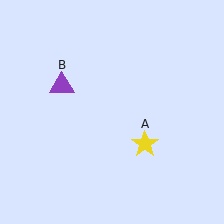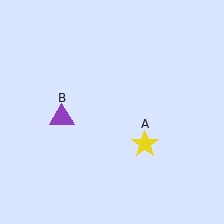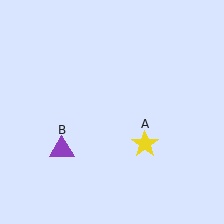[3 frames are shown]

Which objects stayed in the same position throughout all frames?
Yellow star (object A) remained stationary.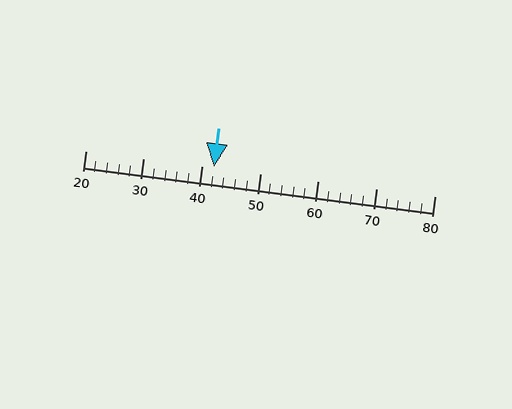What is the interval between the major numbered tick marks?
The major tick marks are spaced 10 units apart.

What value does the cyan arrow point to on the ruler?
The cyan arrow points to approximately 42.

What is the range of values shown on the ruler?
The ruler shows values from 20 to 80.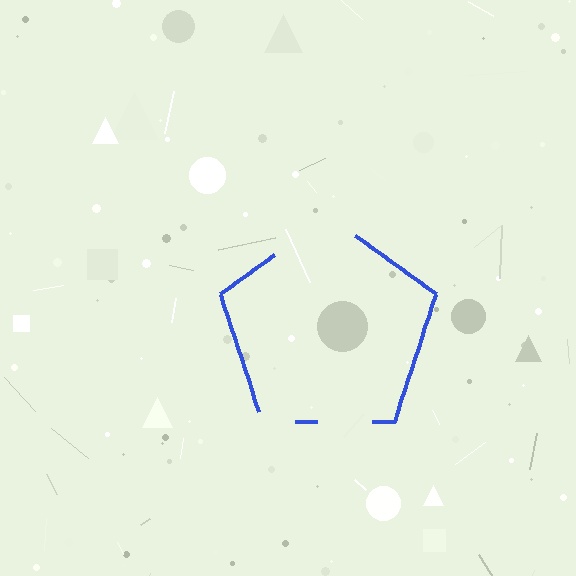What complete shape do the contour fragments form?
The contour fragments form a pentagon.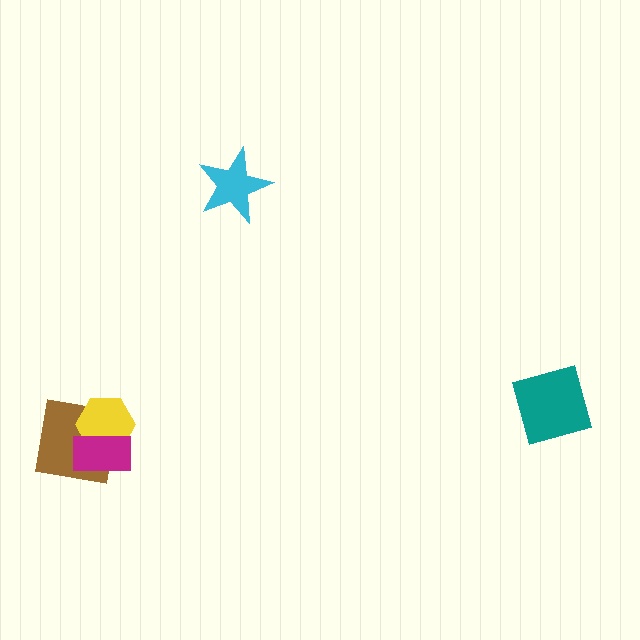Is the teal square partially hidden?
No, no other shape covers it.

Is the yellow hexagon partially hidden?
Yes, it is partially covered by another shape.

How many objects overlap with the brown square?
2 objects overlap with the brown square.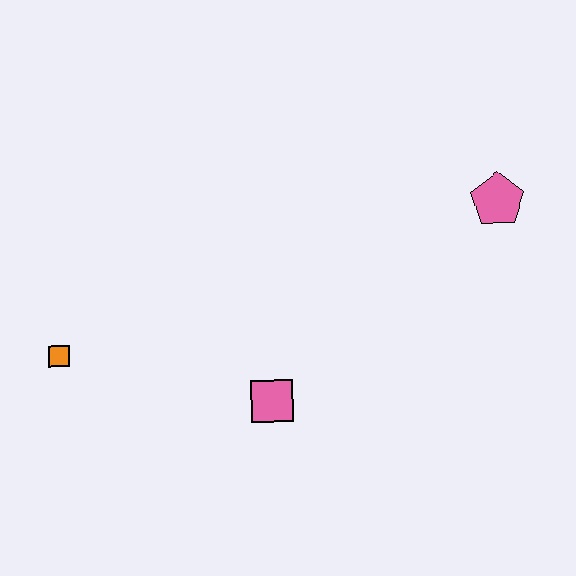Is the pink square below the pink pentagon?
Yes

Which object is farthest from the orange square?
The pink pentagon is farthest from the orange square.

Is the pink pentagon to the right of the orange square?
Yes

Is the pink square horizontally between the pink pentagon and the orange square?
Yes